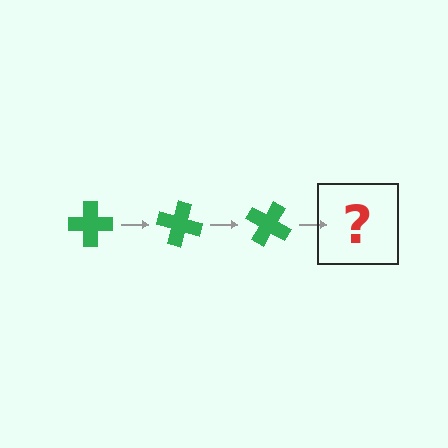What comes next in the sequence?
The next element should be a green cross rotated 45 degrees.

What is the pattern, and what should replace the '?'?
The pattern is that the cross rotates 15 degrees each step. The '?' should be a green cross rotated 45 degrees.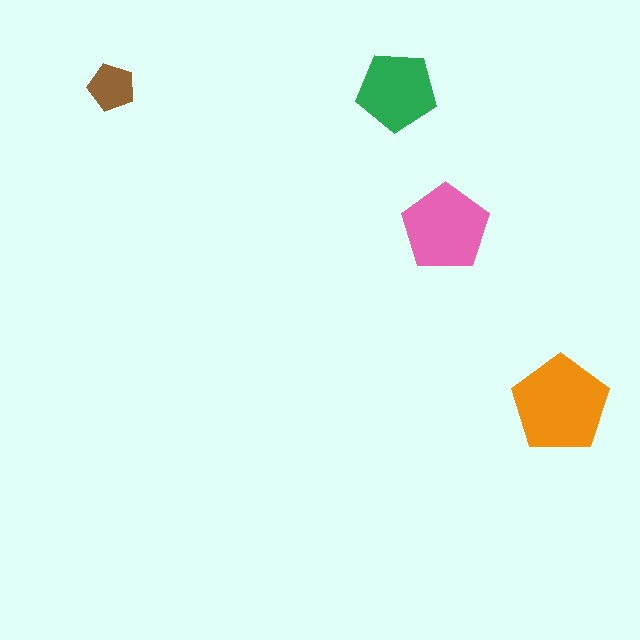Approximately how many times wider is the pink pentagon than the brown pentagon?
About 2 times wider.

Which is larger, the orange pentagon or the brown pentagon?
The orange one.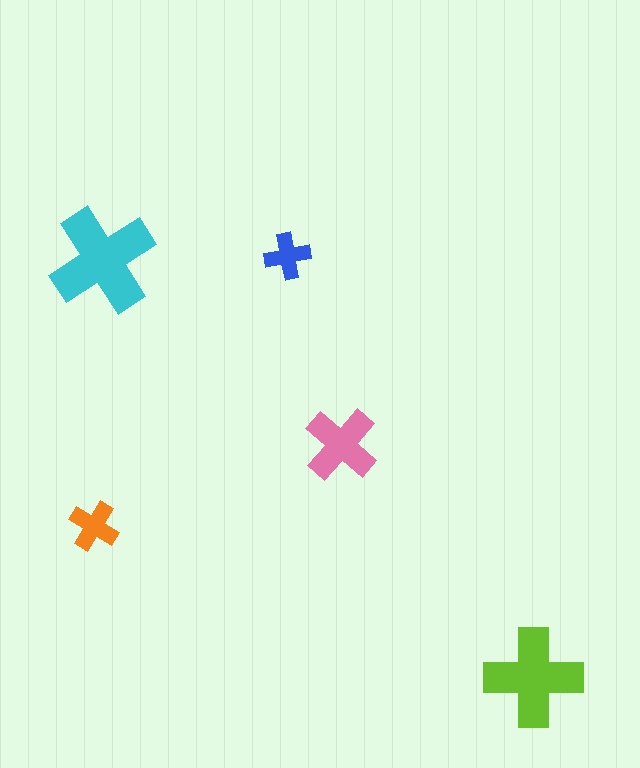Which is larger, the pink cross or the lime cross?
The lime one.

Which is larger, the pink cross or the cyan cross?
The cyan one.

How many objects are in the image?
There are 5 objects in the image.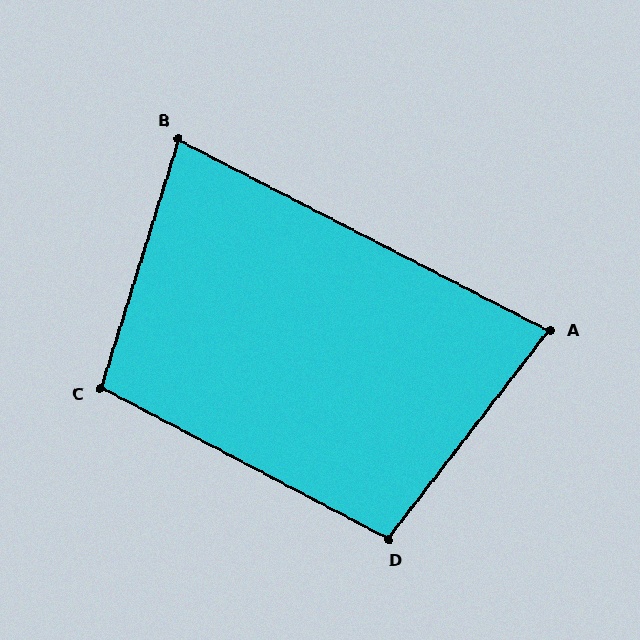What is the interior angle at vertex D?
Approximately 100 degrees (obtuse).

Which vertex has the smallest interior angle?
A, at approximately 80 degrees.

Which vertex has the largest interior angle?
C, at approximately 100 degrees.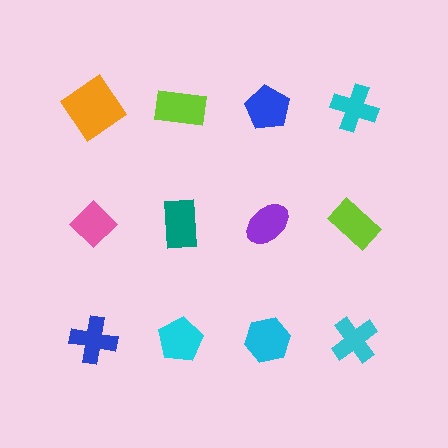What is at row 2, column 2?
A teal rectangle.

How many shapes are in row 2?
4 shapes.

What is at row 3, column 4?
A cyan cross.